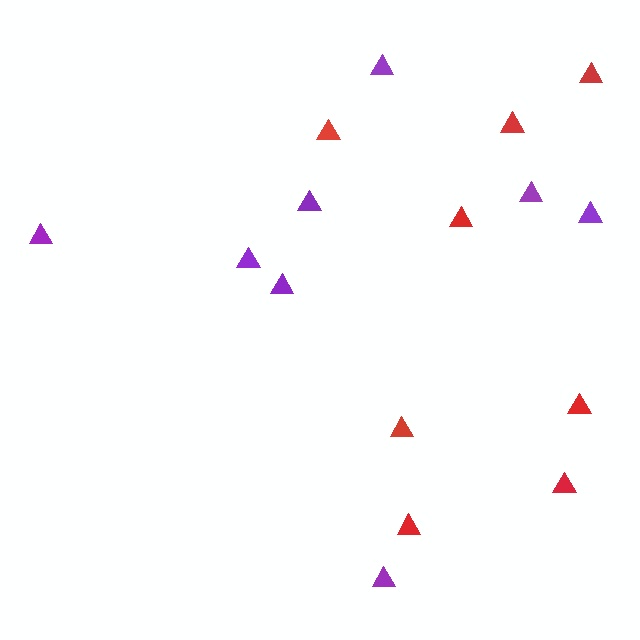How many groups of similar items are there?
There are 2 groups: one group of red triangles (8) and one group of purple triangles (8).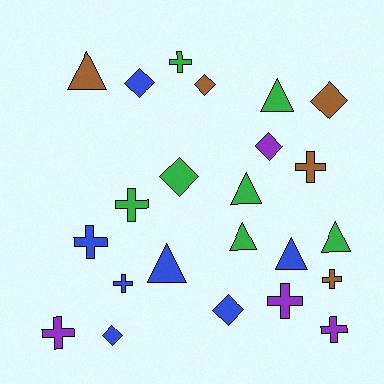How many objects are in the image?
There are 23 objects.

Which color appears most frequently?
Green, with 7 objects.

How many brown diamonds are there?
There are 2 brown diamonds.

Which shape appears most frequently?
Cross, with 9 objects.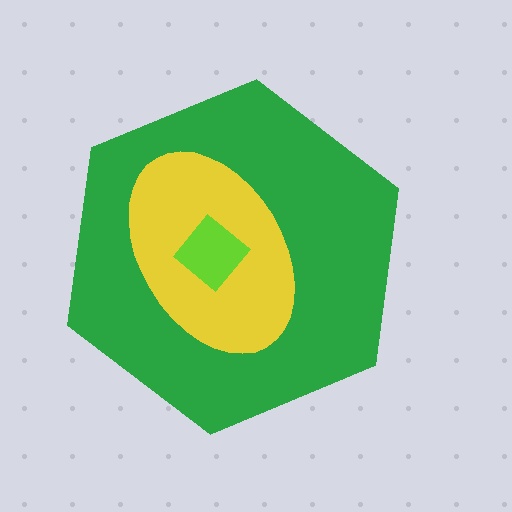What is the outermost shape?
The green hexagon.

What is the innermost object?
The lime diamond.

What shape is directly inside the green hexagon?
The yellow ellipse.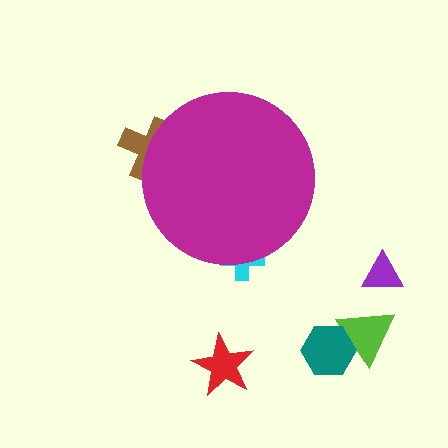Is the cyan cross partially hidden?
Yes, the cyan cross is partially hidden behind the magenta circle.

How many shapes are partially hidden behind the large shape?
2 shapes are partially hidden.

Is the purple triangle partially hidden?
No, the purple triangle is fully visible.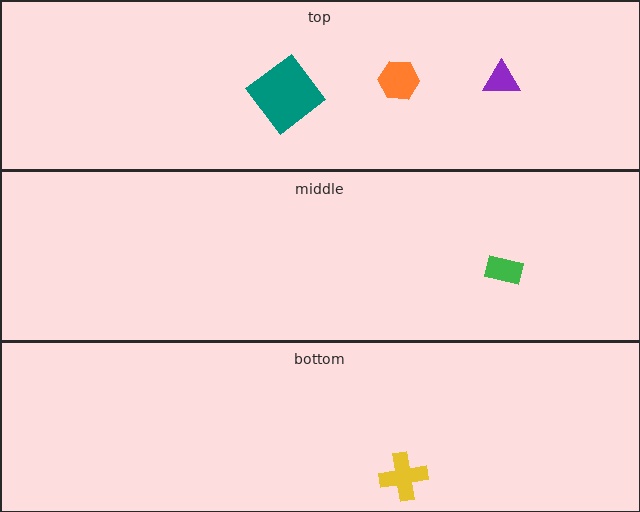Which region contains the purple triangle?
The top region.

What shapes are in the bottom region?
The yellow cross.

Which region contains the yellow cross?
The bottom region.